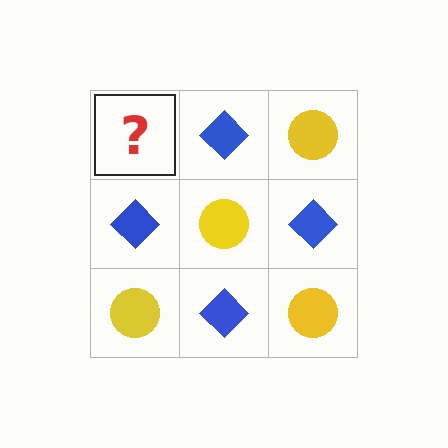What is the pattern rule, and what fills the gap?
The rule is that it alternates yellow circle and blue diamond in a checkerboard pattern. The gap should be filled with a yellow circle.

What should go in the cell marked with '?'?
The missing cell should contain a yellow circle.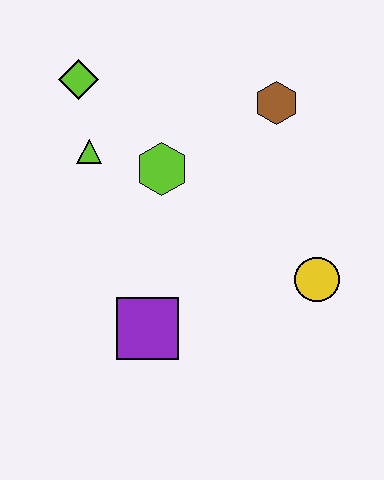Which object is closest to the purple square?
The lime hexagon is closest to the purple square.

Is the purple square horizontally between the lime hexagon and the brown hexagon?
No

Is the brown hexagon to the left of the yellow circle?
Yes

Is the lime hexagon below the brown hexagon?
Yes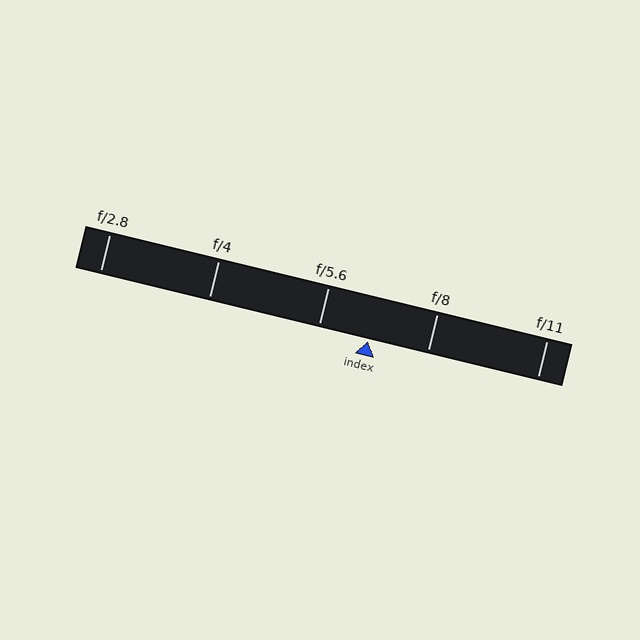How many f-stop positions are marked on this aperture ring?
There are 5 f-stop positions marked.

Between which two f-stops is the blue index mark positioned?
The index mark is between f/5.6 and f/8.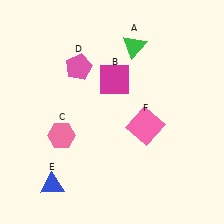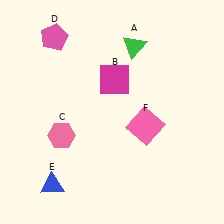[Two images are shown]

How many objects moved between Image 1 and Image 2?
1 object moved between the two images.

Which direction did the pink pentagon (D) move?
The pink pentagon (D) moved up.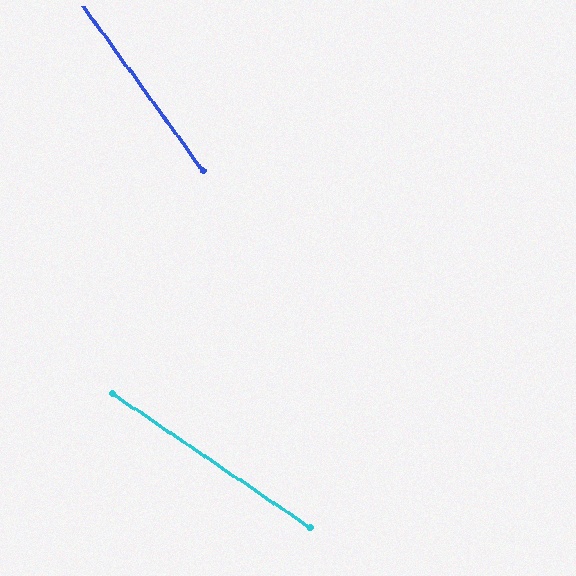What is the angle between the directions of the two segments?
Approximately 20 degrees.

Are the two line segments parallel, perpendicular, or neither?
Neither parallel nor perpendicular — they differ by about 20°.